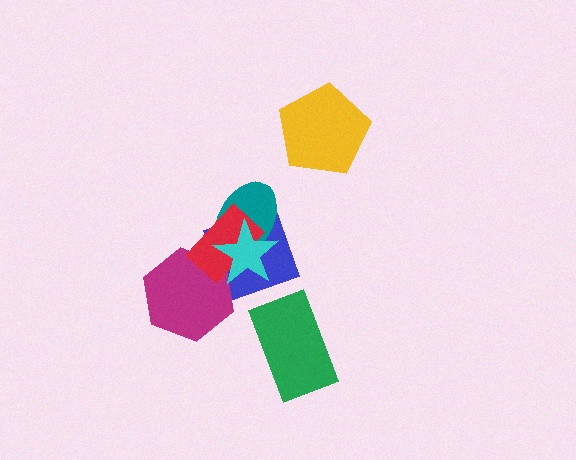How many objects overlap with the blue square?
4 objects overlap with the blue square.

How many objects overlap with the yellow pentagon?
0 objects overlap with the yellow pentagon.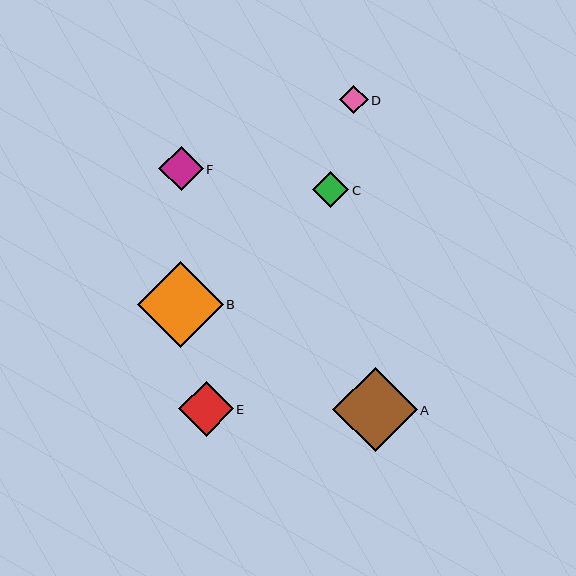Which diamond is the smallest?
Diamond D is the smallest with a size of approximately 29 pixels.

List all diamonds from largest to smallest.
From largest to smallest: B, A, E, F, C, D.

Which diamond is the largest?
Diamond B is the largest with a size of approximately 86 pixels.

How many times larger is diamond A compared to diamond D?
Diamond A is approximately 2.9 times the size of diamond D.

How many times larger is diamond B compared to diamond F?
Diamond B is approximately 1.9 times the size of diamond F.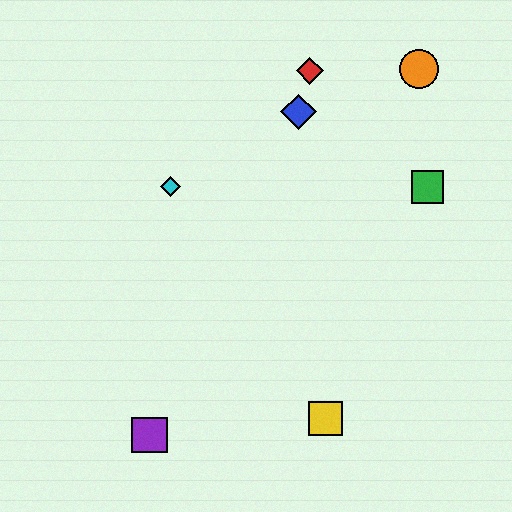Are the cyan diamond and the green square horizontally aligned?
Yes, both are at y≈187.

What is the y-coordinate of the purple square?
The purple square is at y≈435.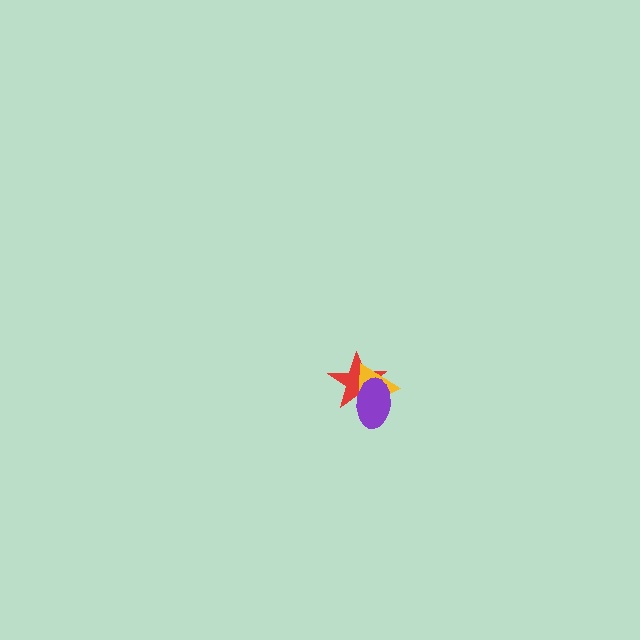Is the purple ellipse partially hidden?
No, no other shape covers it.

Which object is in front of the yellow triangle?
The purple ellipse is in front of the yellow triangle.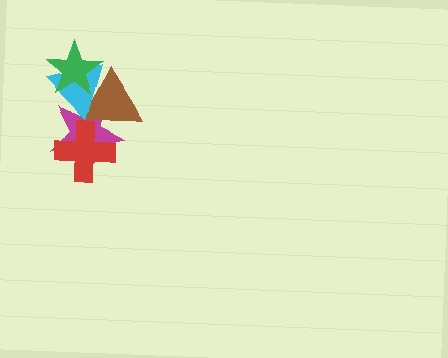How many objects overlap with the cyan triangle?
3 objects overlap with the cyan triangle.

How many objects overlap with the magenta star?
3 objects overlap with the magenta star.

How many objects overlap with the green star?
2 objects overlap with the green star.